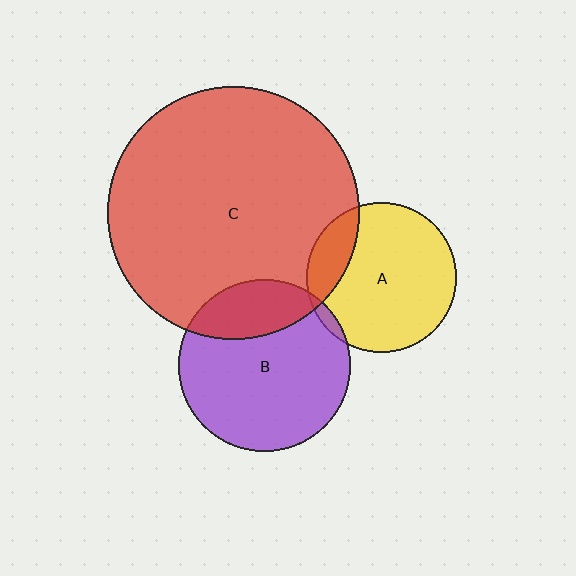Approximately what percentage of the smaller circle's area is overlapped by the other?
Approximately 25%.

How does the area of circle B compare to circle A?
Approximately 1.3 times.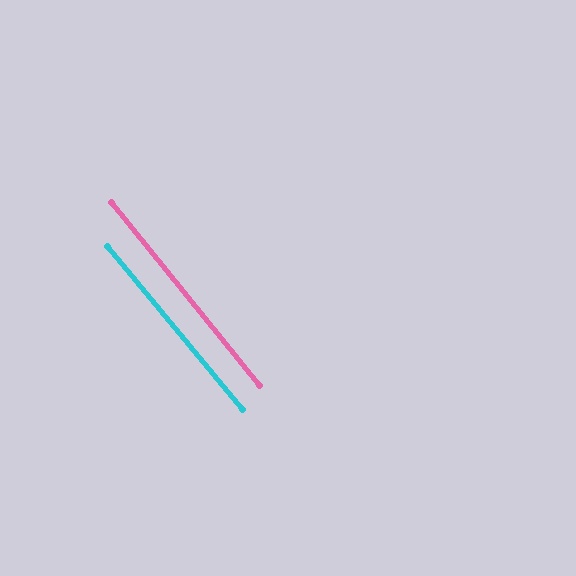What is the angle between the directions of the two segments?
Approximately 1 degree.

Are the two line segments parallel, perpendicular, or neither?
Parallel — their directions differ by only 0.9°.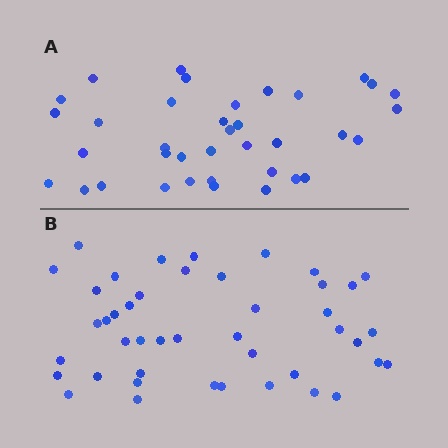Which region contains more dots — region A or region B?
Region B (the bottom region) has more dots.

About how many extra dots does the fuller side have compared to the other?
Region B has roughly 8 or so more dots than region A.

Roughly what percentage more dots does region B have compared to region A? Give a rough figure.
About 20% more.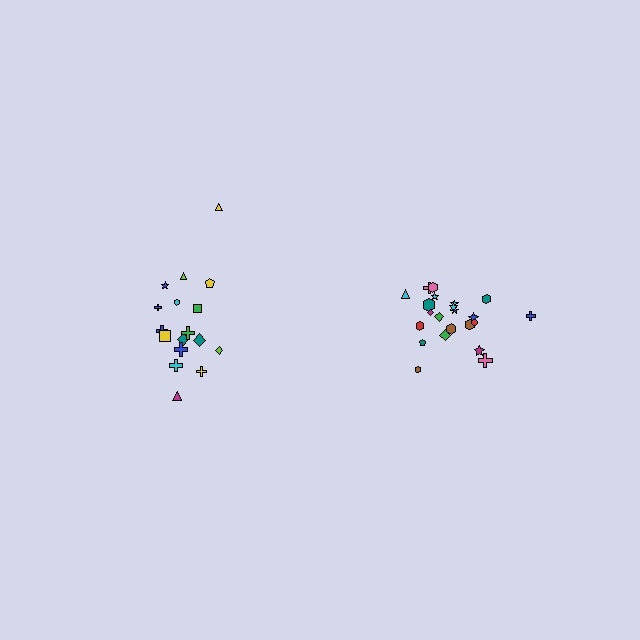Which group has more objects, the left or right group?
The right group.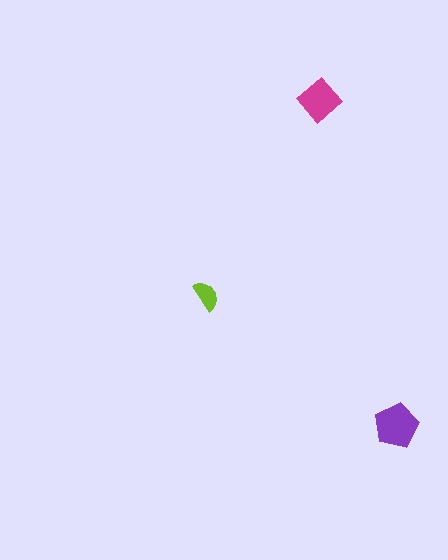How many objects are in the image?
There are 3 objects in the image.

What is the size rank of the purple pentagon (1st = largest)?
1st.